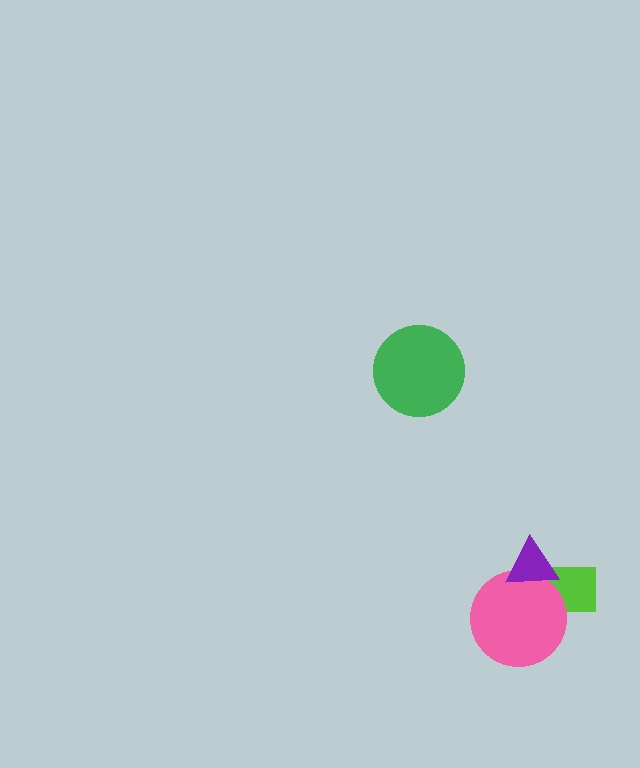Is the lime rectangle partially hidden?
Yes, it is partially covered by another shape.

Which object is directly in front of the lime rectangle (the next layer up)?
The pink circle is directly in front of the lime rectangle.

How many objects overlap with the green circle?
0 objects overlap with the green circle.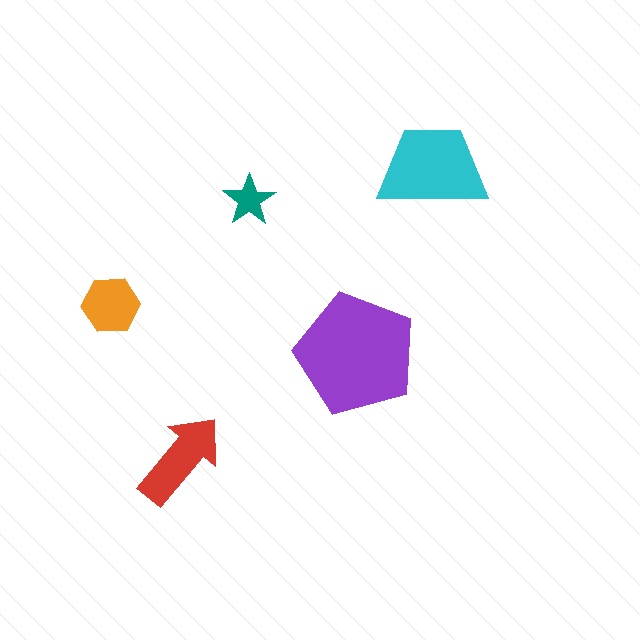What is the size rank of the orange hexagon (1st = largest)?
4th.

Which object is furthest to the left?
The orange hexagon is leftmost.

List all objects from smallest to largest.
The teal star, the orange hexagon, the red arrow, the cyan trapezoid, the purple pentagon.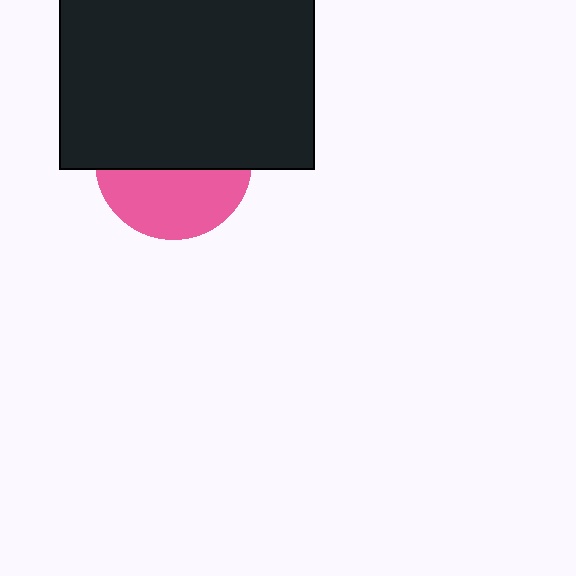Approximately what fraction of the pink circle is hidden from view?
Roughly 56% of the pink circle is hidden behind the black rectangle.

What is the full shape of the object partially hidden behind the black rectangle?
The partially hidden object is a pink circle.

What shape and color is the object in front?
The object in front is a black rectangle.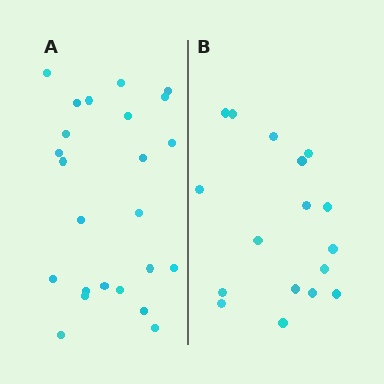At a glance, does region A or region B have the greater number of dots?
Region A (the left region) has more dots.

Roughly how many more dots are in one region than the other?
Region A has roughly 8 or so more dots than region B.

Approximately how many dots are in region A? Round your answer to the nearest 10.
About 20 dots. (The exact count is 24, which rounds to 20.)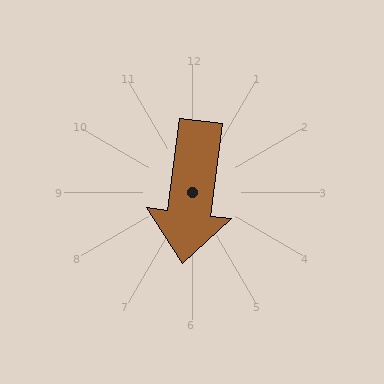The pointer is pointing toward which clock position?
Roughly 6 o'clock.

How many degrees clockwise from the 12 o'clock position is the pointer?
Approximately 187 degrees.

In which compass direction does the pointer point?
South.